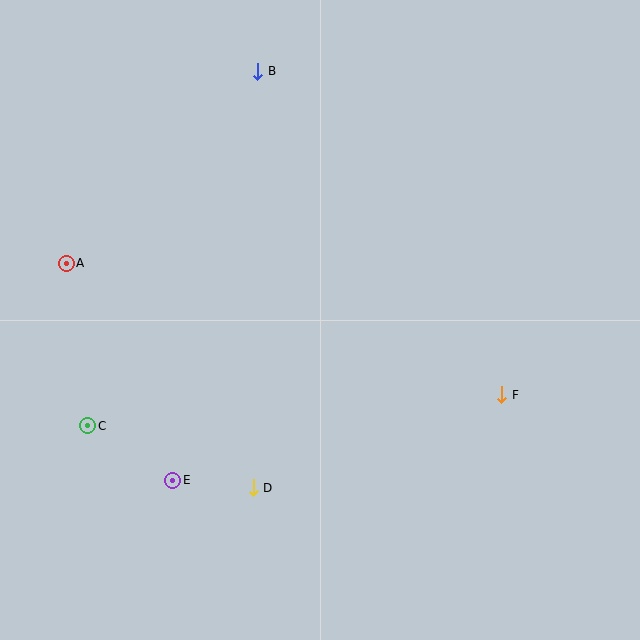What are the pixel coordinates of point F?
Point F is at (502, 395).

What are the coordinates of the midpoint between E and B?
The midpoint between E and B is at (215, 276).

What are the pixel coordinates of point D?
Point D is at (253, 488).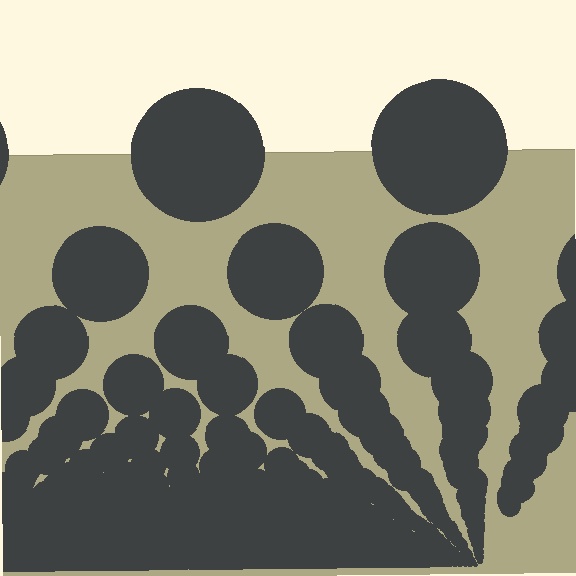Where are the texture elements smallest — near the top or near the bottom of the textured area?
Near the bottom.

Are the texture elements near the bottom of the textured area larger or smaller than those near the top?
Smaller. The gradient is inverted — elements near the bottom are smaller and denser.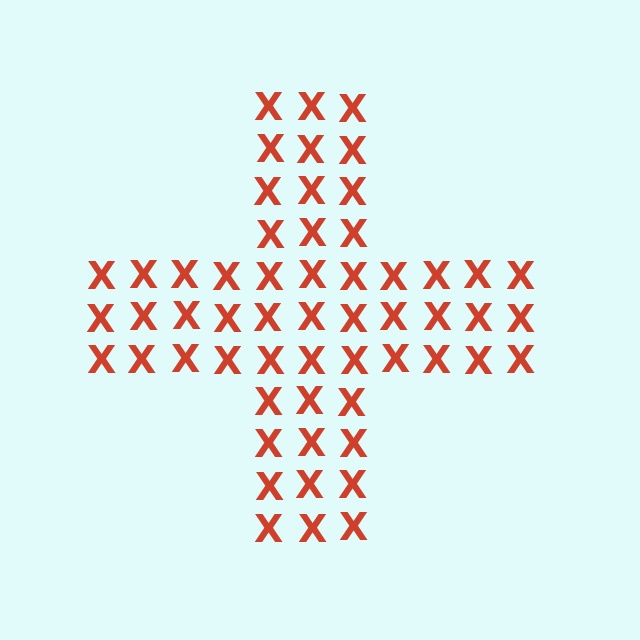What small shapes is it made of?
It is made of small letter X's.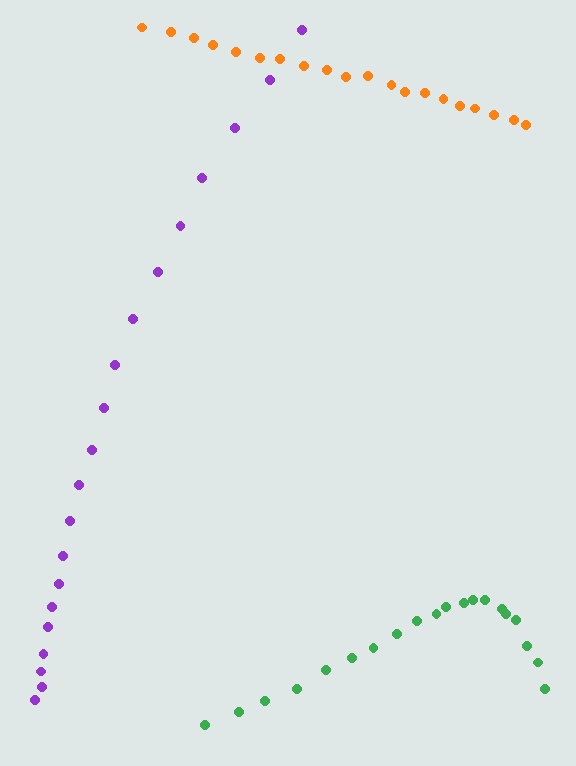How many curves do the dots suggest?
There are 3 distinct paths.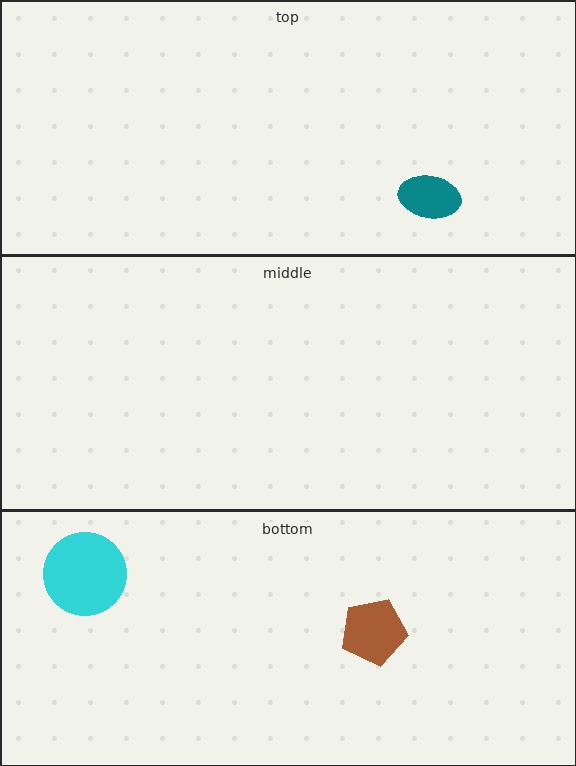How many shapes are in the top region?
1.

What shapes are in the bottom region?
The cyan circle, the brown pentagon.